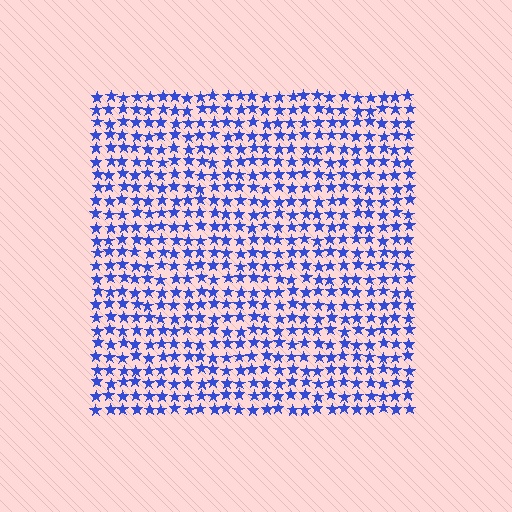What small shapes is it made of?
It is made of small stars.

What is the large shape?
The large shape is a square.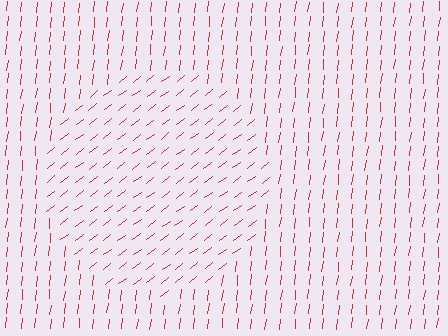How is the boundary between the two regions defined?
The boundary is defined purely by a change in line orientation (approximately 45 degrees difference). All lines are the same color and thickness.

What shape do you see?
I see a circle.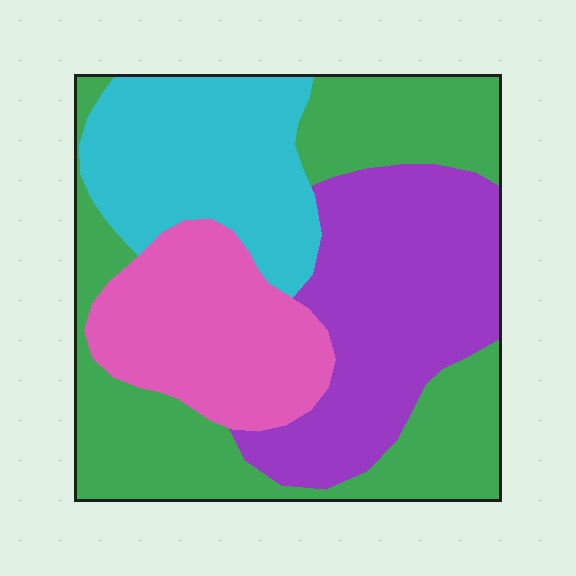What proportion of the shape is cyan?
Cyan takes up between a sixth and a third of the shape.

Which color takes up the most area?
Green, at roughly 35%.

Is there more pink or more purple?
Purple.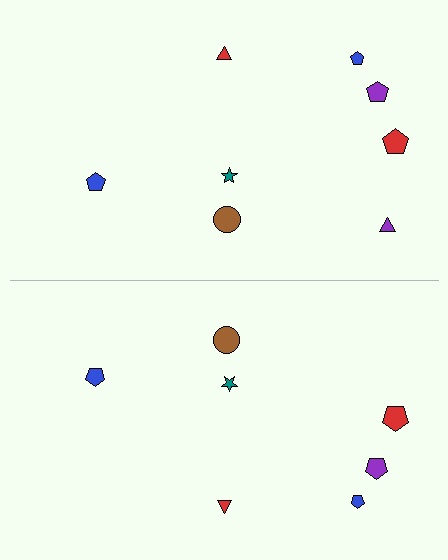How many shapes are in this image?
There are 15 shapes in this image.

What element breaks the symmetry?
A purple triangle is missing from the bottom side.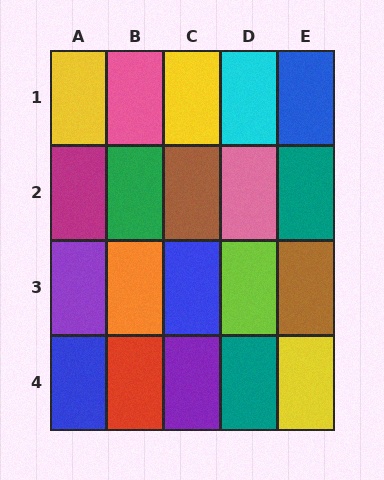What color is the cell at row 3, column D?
Lime.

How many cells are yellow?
3 cells are yellow.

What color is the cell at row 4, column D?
Teal.